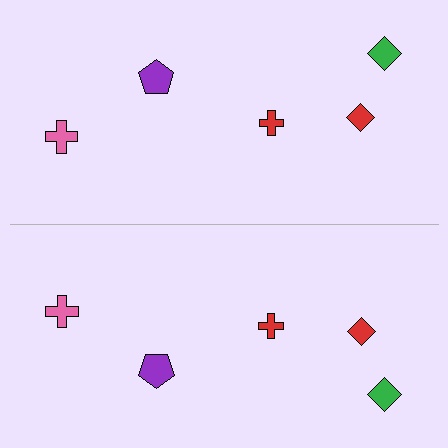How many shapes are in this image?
There are 10 shapes in this image.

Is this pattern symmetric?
Yes, this pattern has bilateral (reflection) symmetry.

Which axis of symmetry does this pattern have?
The pattern has a horizontal axis of symmetry running through the center of the image.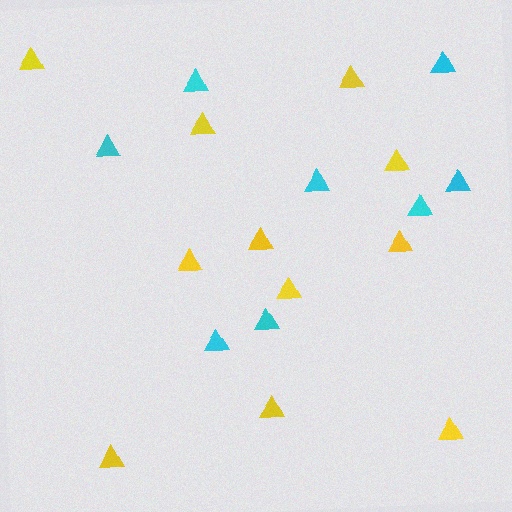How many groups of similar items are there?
There are 2 groups: one group of cyan triangles (8) and one group of yellow triangles (11).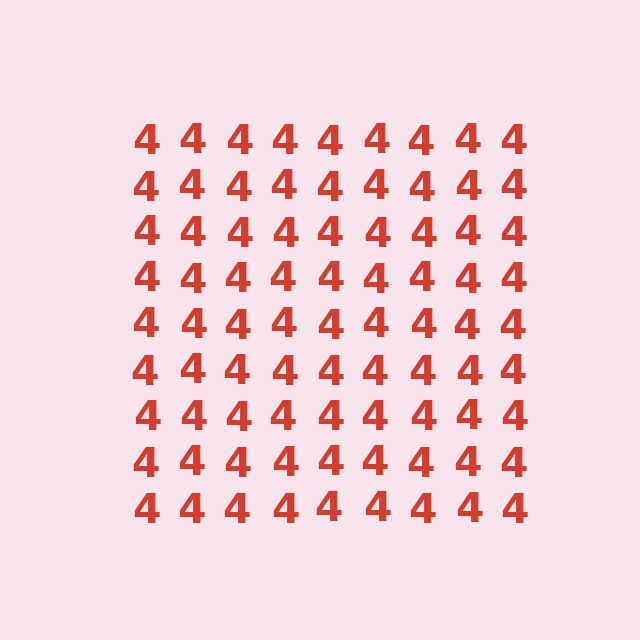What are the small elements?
The small elements are digit 4's.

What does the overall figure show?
The overall figure shows a square.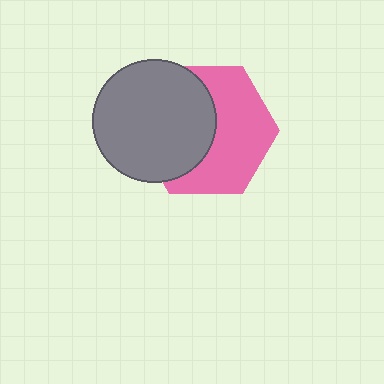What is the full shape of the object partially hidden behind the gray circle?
The partially hidden object is a pink hexagon.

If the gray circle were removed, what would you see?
You would see the complete pink hexagon.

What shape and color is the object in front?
The object in front is a gray circle.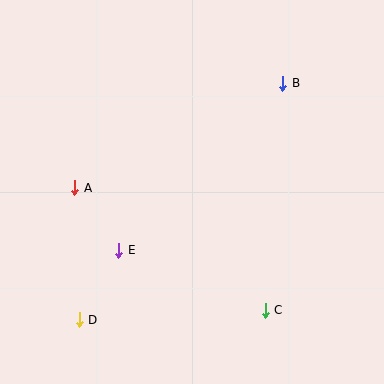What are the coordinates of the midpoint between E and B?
The midpoint between E and B is at (201, 167).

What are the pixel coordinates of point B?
Point B is at (283, 83).